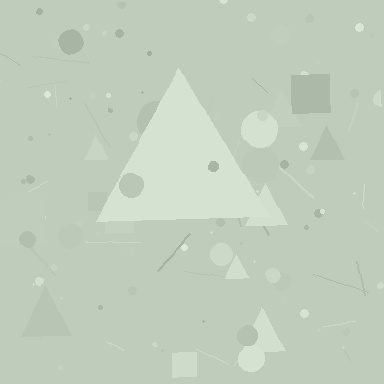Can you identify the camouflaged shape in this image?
The camouflaged shape is a triangle.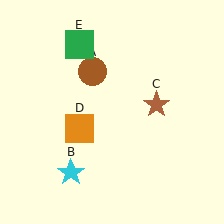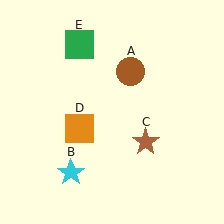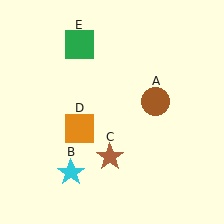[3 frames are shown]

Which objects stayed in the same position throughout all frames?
Cyan star (object B) and orange square (object D) and green square (object E) remained stationary.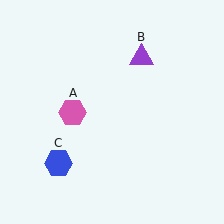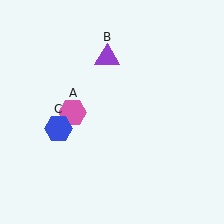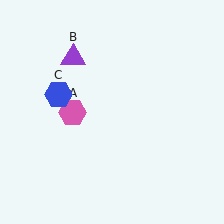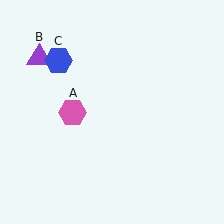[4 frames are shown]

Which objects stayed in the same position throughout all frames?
Pink hexagon (object A) remained stationary.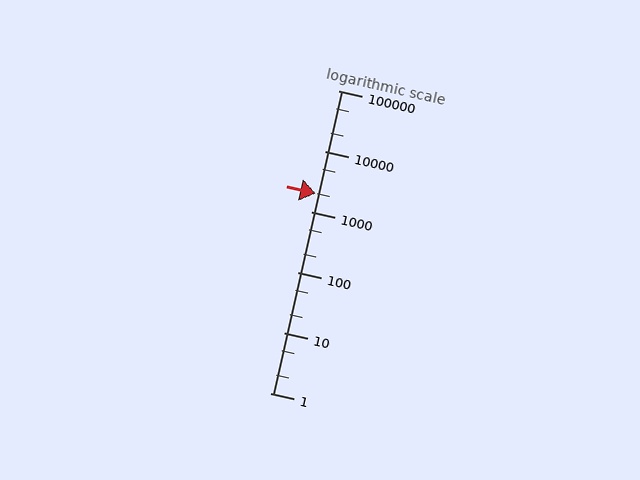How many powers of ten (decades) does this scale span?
The scale spans 5 decades, from 1 to 100000.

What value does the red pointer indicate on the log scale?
The pointer indicates approximately 2000.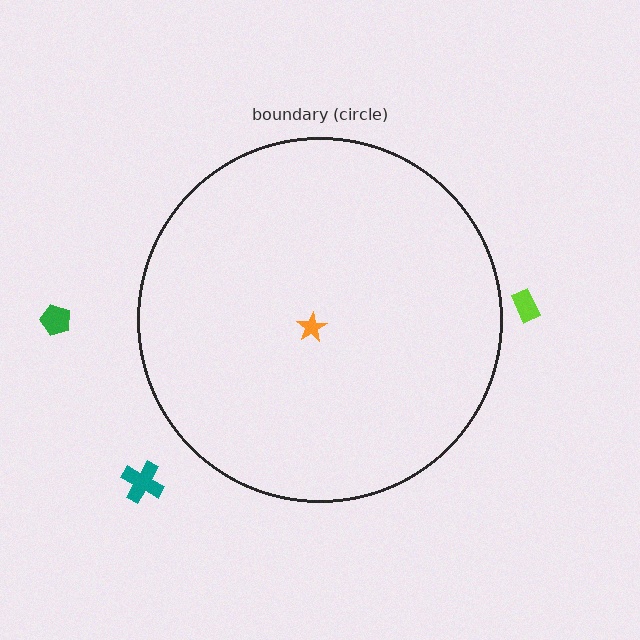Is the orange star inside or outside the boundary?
Inside.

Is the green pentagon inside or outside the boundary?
Outside.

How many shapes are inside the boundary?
1 inside, 3 outside.